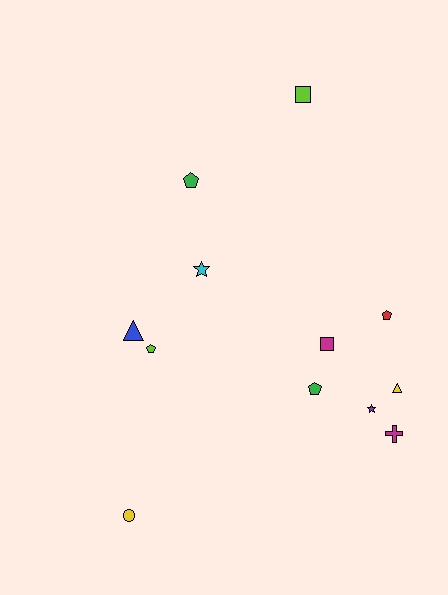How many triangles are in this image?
There are 2 triangles.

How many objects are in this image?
There are 12 objects.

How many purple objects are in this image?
There is 1 purple object.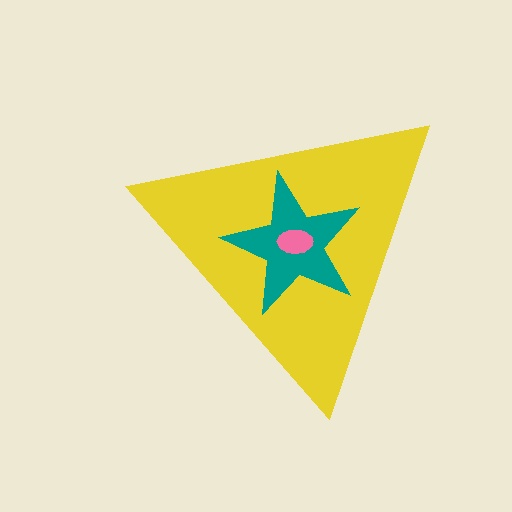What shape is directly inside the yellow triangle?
The teal star.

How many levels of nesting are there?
3.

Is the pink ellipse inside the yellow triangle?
Yes.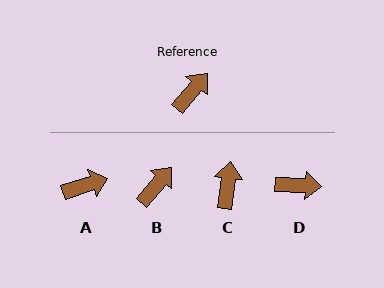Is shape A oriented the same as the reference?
No, it is off by about 33 degrees.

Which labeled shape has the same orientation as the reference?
B.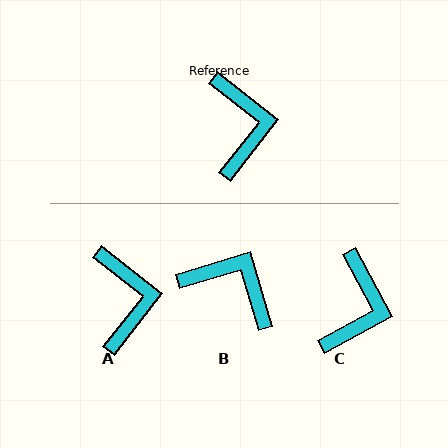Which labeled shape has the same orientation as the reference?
A.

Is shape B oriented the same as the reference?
No, it is off by about 55 degrees.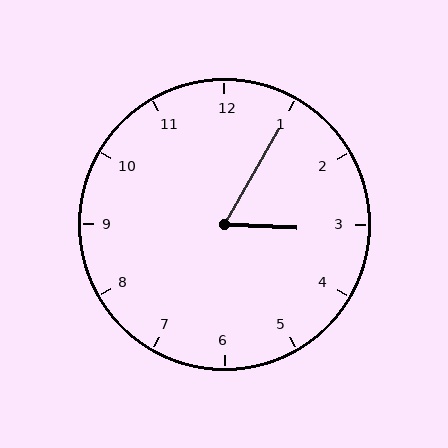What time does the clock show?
3:05.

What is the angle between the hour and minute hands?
Approximately 62 degrees.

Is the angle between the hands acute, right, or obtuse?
It is acute.